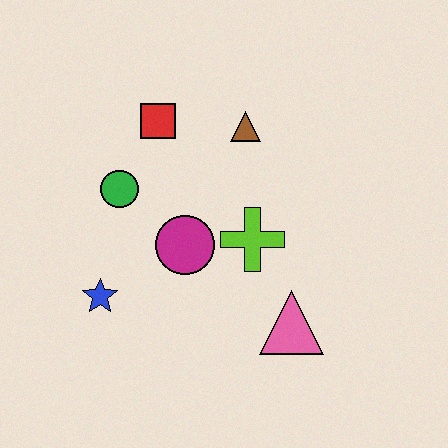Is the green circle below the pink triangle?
No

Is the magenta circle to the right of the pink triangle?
No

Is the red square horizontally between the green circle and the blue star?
No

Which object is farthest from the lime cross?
The blue star is farthest from the lime cross.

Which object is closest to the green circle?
The red square is closest to the green circle.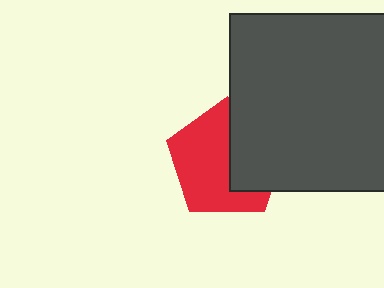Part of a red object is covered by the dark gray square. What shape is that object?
It is a pentagon.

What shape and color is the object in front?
The object in front is a dark gray square.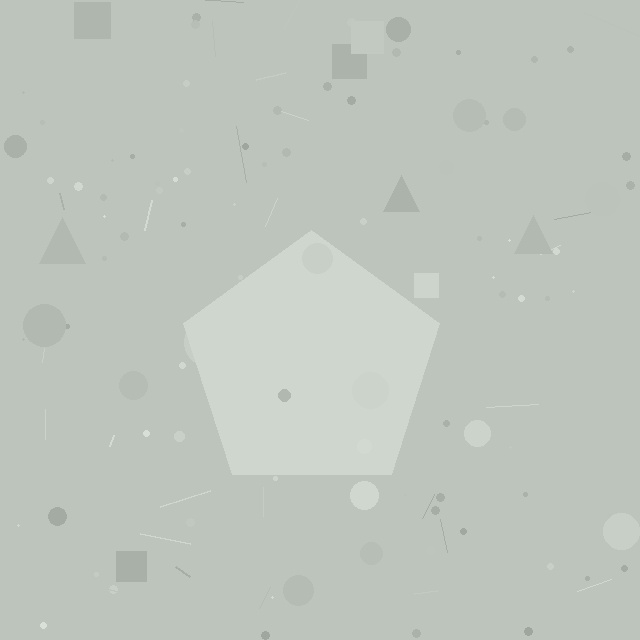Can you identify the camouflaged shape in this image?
The camouflaged shape is a pentagon.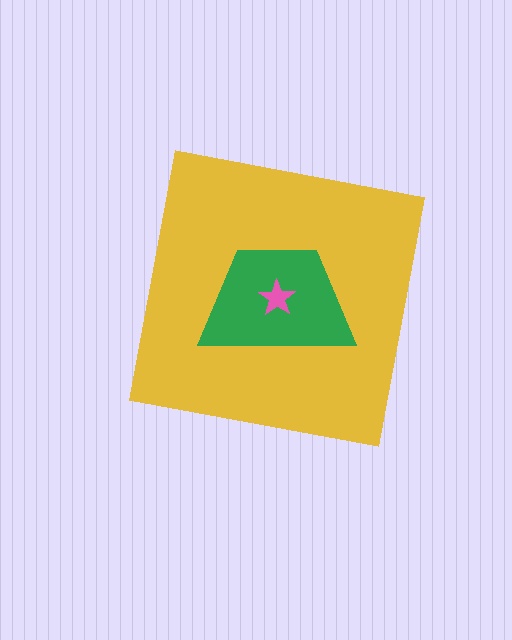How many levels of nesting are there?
3.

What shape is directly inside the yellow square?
The green trapezoid.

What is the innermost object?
The pink star.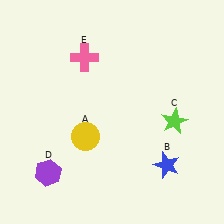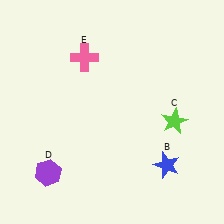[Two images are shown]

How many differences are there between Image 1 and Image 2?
There is 1 difference between the two images.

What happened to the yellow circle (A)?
The yellow circle (A) was removed in Image 2. It was in the bottom-left area of Image 1.